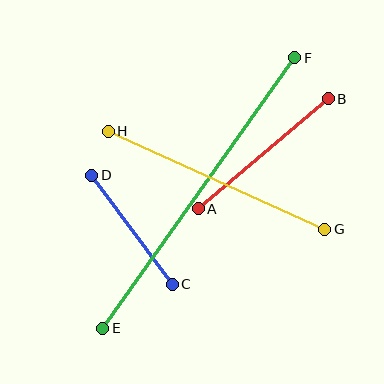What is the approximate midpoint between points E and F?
The midpoint is at approximately (199, 193) pixels.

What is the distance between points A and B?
The distance is approximately 170 pixels.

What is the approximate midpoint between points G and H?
The midpoint is at approximately (217, 180) pixels.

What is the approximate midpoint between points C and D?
The midpoint is at approximately (132, 230) pixels.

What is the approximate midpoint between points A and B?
The midpoint is at approximately (263, 154) pixels.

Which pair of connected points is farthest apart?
Points E and F are farthest apart.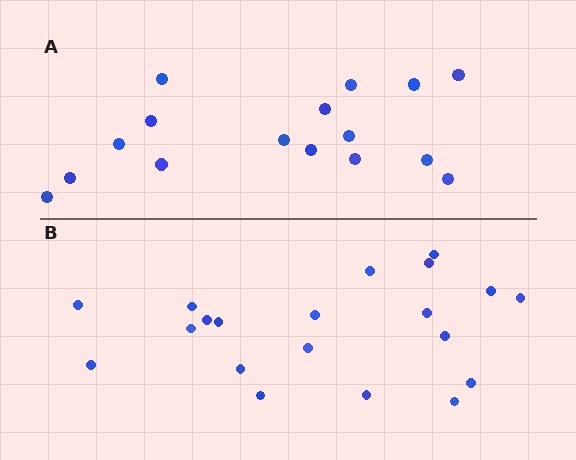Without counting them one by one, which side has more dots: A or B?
Region B (the bottom region) has more dots.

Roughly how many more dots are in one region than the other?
Region B has about 4 more dots than region A.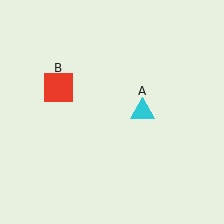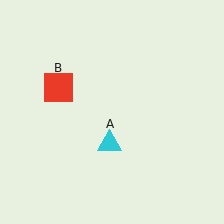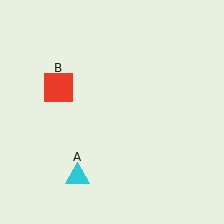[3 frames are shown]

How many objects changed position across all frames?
1 object changed position: cyan triangle (object A).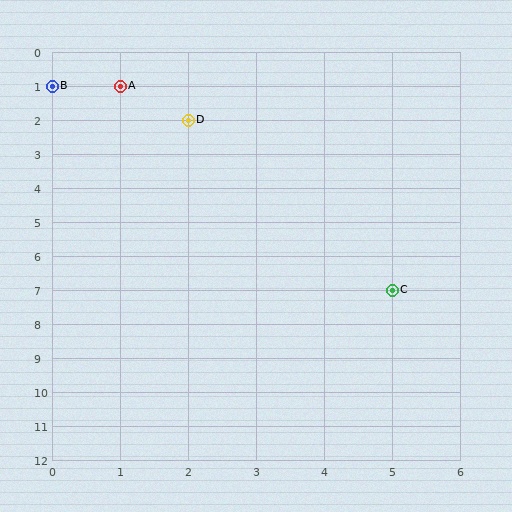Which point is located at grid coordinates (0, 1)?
Point B is at (0, 1).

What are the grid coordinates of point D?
Point D is at grid coordinates (2, 2).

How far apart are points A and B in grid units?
Points A and B are 1 column apart.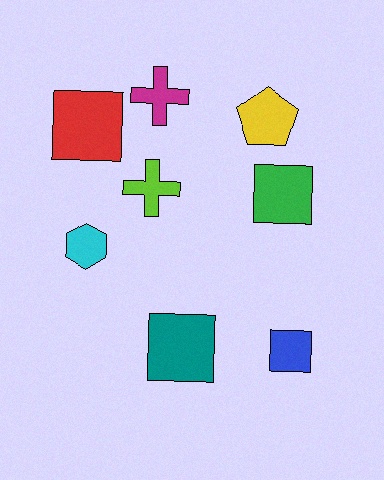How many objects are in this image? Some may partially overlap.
There are 8 objects.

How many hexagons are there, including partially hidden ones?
There is 1 hexagon.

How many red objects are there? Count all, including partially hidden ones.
There is 1 red object.